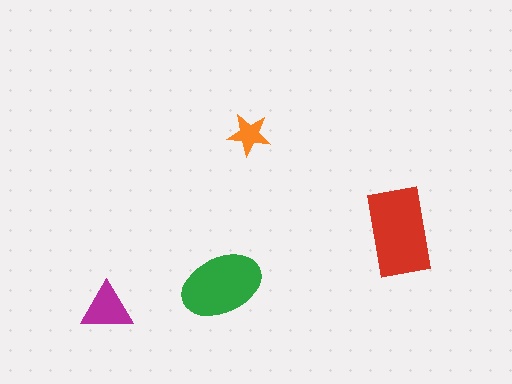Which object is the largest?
The red rectangle.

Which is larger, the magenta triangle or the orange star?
The magenta triangle.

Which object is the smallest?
The orange star.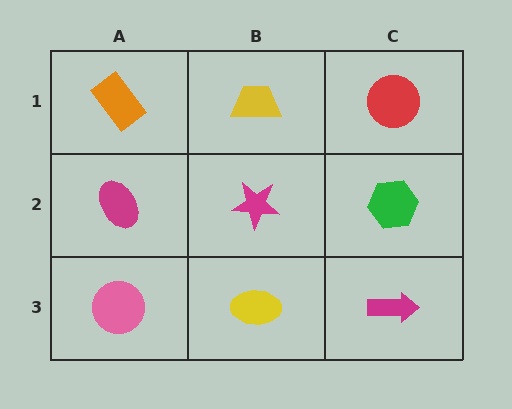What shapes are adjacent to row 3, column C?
A green hexagon (row 2, column C), a yellow ellipse (row 3, column B).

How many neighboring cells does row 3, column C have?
2.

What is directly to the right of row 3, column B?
A magenta arrow.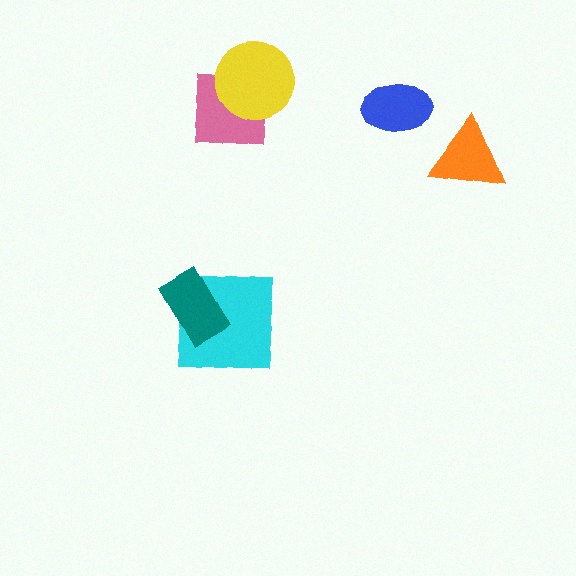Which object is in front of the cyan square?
The teal rectangle is in front of the cyan square.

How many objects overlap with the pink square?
1 object overlaps with the pink square.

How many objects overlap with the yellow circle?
1 object overlaps with the yellow circle.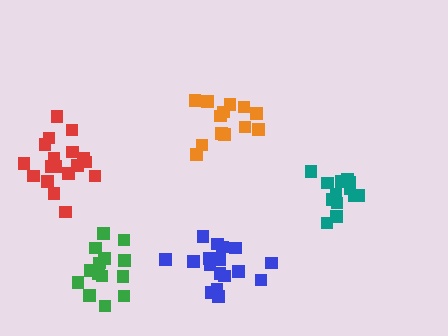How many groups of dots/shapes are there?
There are 5 groups.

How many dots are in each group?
Group 1: 13 dots, Group 2: 17 dots, Group 3: 14 dots, Group 4: 13 dots, Group 5: 18 dots (75 total).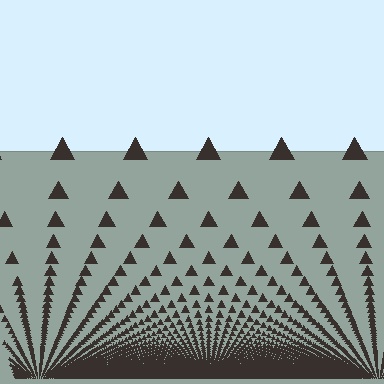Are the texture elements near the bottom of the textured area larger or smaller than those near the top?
Smaller. The gradient is inverted — elements near the bottom are smaller and denser.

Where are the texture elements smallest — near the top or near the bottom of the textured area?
Near the bottom.